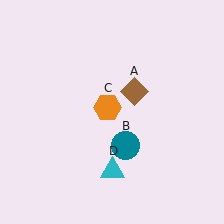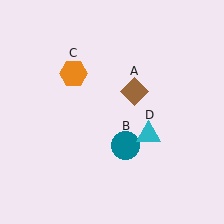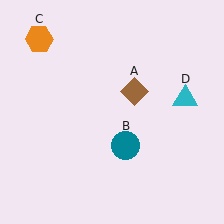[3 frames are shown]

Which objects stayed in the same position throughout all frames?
Brown diamond (object A) and teal circle (object B) remained stationary.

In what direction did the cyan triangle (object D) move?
The cyan triangle (object D) moved up and to the right.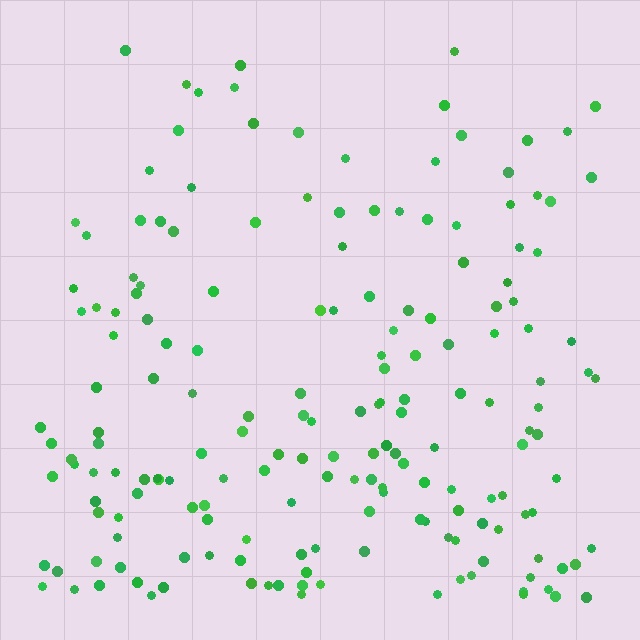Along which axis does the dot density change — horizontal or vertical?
Vertical.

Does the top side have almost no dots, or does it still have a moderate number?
Still a moderate number, just noticeably fewer than the bottom.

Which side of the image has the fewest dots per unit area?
The top.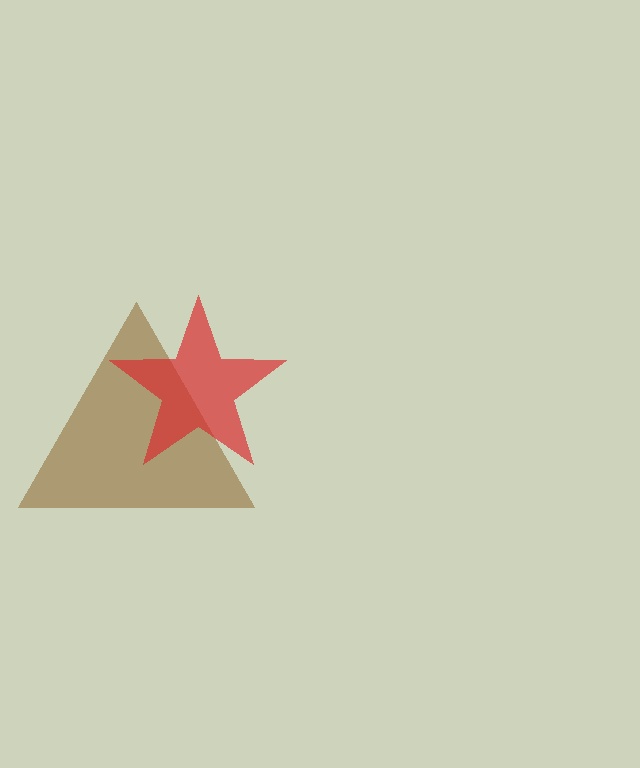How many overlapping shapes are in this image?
There are 2 overlapping shapes in the image.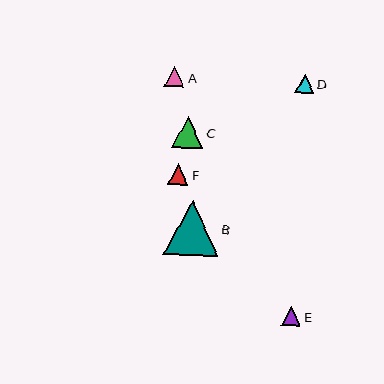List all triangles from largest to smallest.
From largest to smallest: B, C, F, A, E, D.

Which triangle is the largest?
Triangle B is the largest with a size of approximately 54 pixels.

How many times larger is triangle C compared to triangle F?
Triangle C is approximately 1.5 times the size of triangle F.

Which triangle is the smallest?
Triangle D is the smallest with a size of approximately 19 pixels.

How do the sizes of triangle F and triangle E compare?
Triangle F and triangle E are approximately the same size.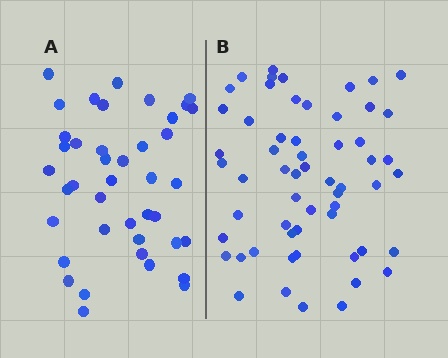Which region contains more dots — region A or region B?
Region B (the right region) has more dots.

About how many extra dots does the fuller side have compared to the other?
Region B has approximately 15 more dots than region A.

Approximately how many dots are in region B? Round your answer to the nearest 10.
About 60 dots. (The exact count is 58, which rounds to 60.)